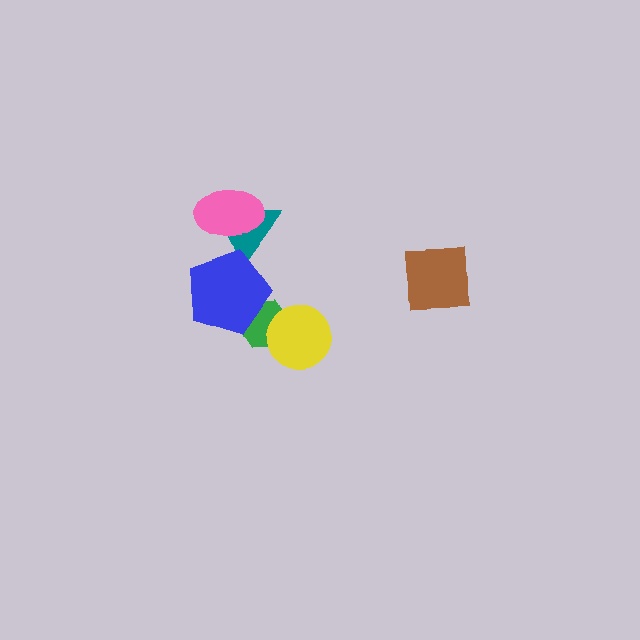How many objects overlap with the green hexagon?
2 objects overlap with the green hexagon.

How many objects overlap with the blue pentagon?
2 objects overlap with the blue pentagon.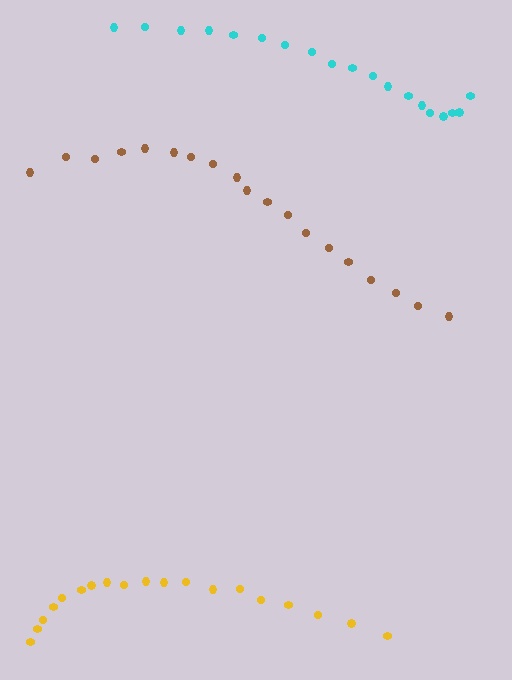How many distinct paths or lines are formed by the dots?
There are 3 distinct paths.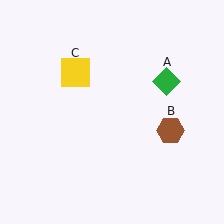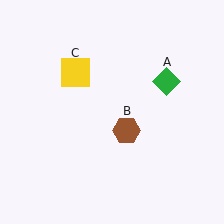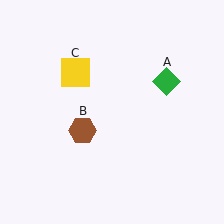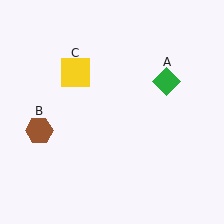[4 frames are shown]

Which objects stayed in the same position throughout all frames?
Green diamond (object A) and yellow square (object C) remained stationary.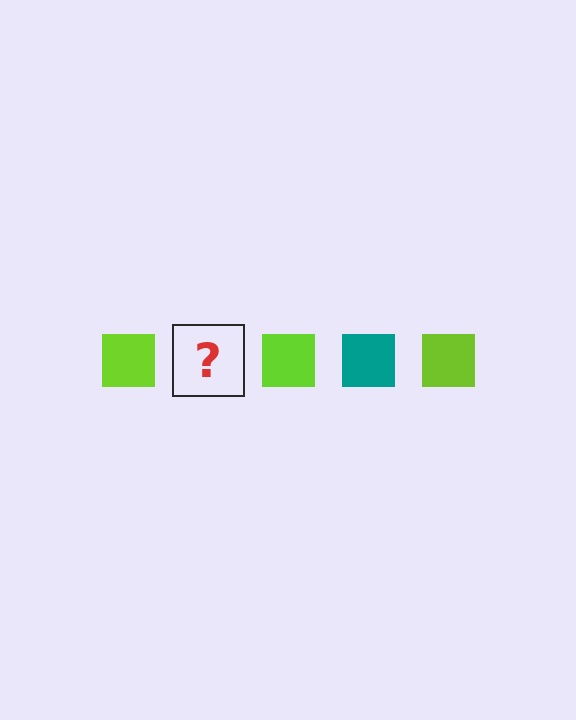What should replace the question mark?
The question mark should be replaced with a teal square.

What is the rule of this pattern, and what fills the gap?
The rule is that the pattern cycles through lime, teal squares. The gap should be filled with a teal square.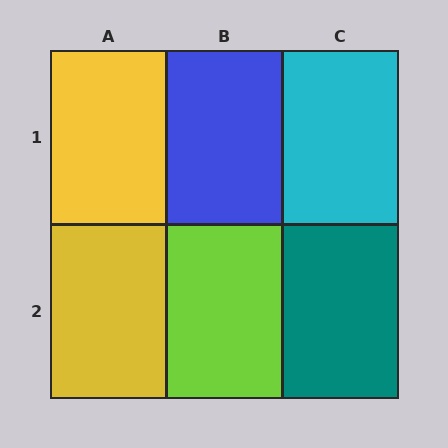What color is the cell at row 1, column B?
Blue.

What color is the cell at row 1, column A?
Yellow.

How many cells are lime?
1 cell is lime.